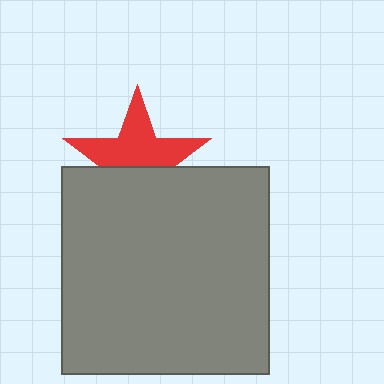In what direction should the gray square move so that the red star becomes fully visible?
The gray square should move down. That is the shortest direction to clear the overlap and leave the red star fully visible.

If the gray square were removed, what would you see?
You would see the complete red star.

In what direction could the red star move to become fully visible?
The red star could move up. That would shift it out from behind the gray square entirely.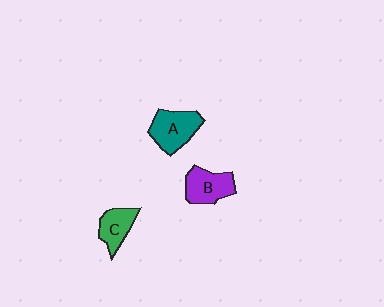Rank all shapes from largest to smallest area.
From largest to smallest: A (teal), B (purple), C (green).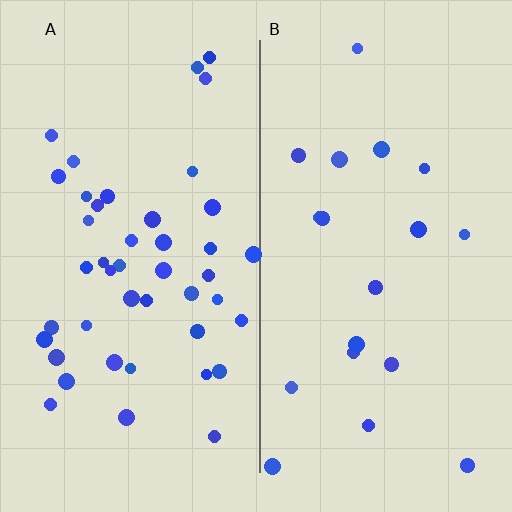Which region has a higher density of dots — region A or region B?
A (the left).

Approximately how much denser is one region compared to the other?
Approximately 2.3× — region A over region B.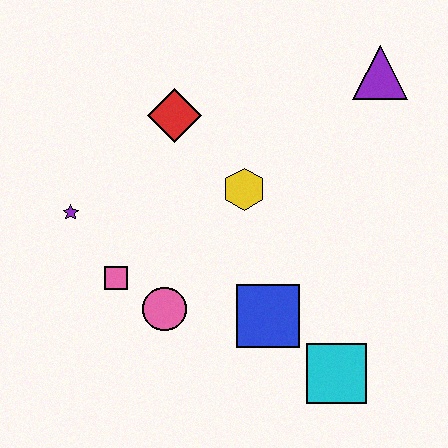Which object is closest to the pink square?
The pink circle is closest to the pink square.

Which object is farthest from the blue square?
The purple triangle is farthest from the blue square.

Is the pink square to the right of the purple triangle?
No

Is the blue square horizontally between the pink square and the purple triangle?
Yes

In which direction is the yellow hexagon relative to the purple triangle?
The yellow hexagon is to the left of the purple triangle.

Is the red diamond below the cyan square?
No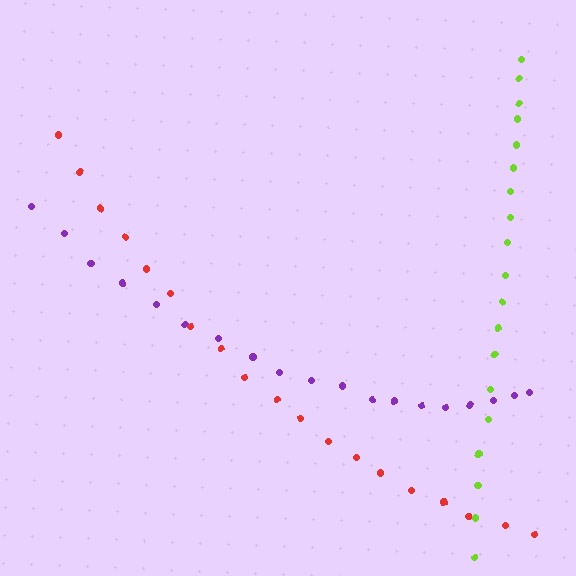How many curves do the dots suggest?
There are 3 distinct paths.